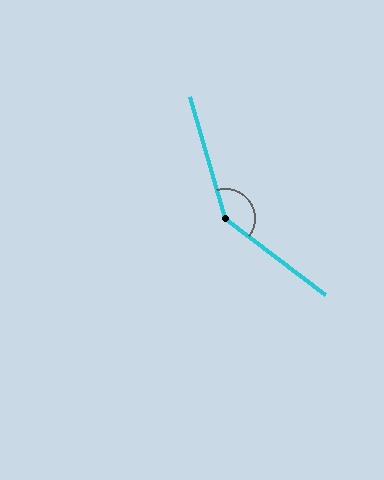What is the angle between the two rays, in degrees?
Approximately 143 degrees.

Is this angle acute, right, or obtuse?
It is obtuse.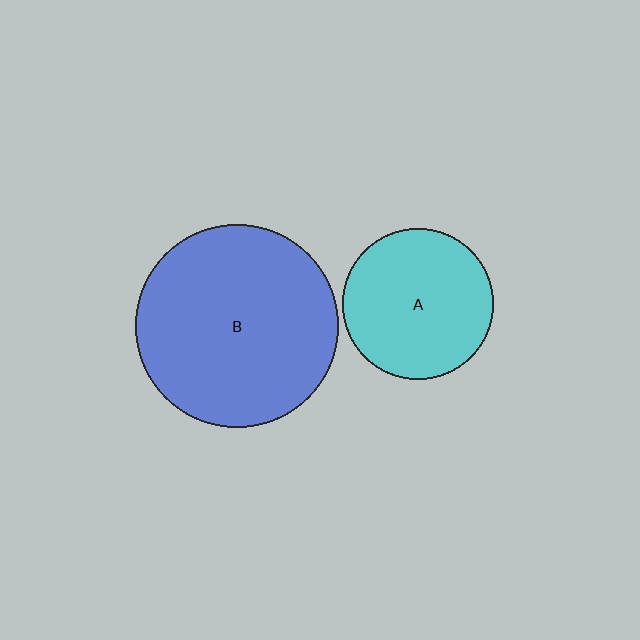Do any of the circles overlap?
No, none of the circles overlap.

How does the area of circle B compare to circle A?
Approximately 1.8 times.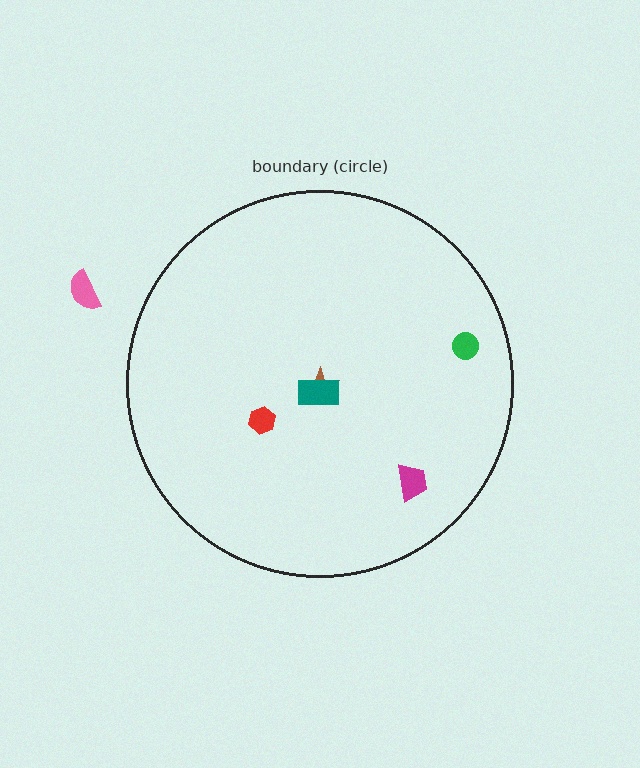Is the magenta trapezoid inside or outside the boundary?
Inside.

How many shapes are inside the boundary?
5 inside, 1 outside.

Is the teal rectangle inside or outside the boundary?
Inside.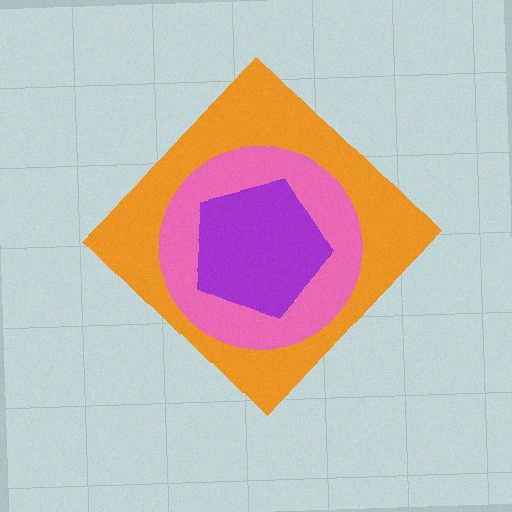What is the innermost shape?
The purple pentagon.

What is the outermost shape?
The orange diamond.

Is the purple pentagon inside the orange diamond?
Yes.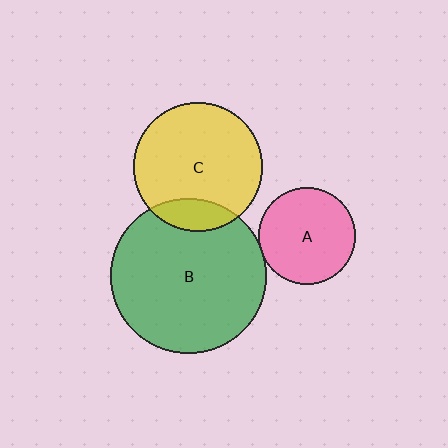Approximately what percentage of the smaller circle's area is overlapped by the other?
Approximately 5%.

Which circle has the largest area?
Circle B (green).